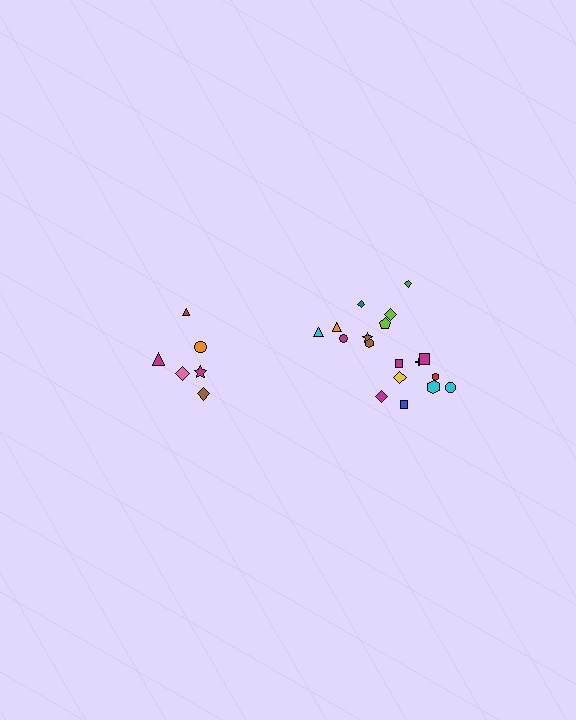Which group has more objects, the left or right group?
The right group.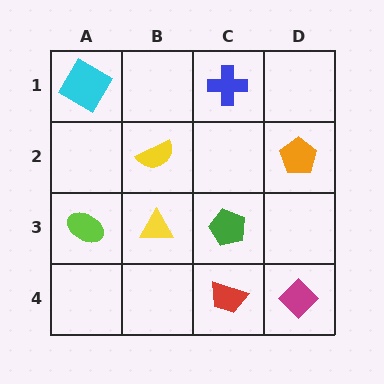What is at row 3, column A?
A lime ellipse.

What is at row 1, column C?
A blue cross.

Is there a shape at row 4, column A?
No, that cell is empty.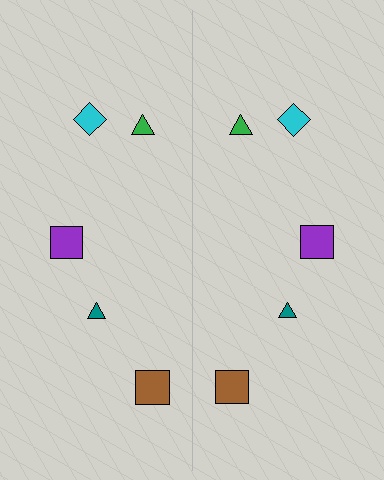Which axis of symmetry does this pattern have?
The pattern has a vertical axis of symmetry running through the center of the image.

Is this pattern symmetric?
Yes, this pattern has bilateral (reflection) symmetry.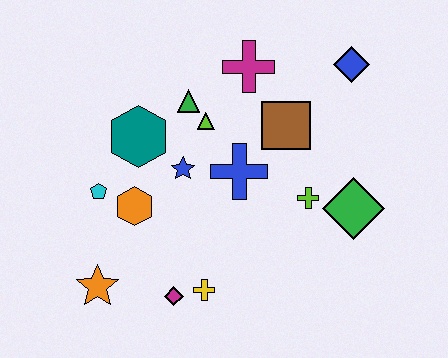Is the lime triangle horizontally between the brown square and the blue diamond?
No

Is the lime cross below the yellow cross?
No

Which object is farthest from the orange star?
The blue diamond is farthest from the orange star.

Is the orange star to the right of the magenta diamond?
No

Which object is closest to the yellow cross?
The magenta diamond is closest to the yellow cross.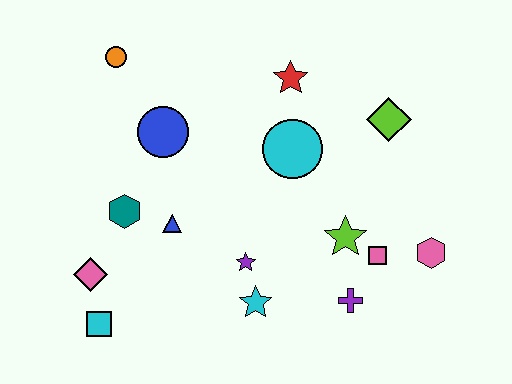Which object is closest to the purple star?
The cyan star is closest to the purple star.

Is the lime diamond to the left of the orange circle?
No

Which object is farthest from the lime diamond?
The cyan square is farthest from the lime diamond.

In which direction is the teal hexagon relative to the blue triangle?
The teal hexagon is to the left of the blue triangle.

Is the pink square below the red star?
Yes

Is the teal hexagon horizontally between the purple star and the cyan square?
Yes